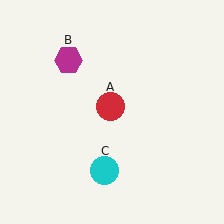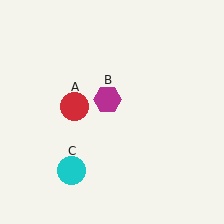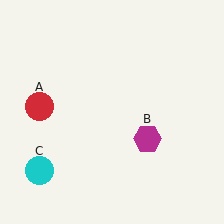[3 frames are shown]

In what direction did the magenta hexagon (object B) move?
The magenta hexagon (object B) moved down and to the right.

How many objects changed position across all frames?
3 objects changed position: red circle (object A), magenta hexagon (object B), cyan circle (object C).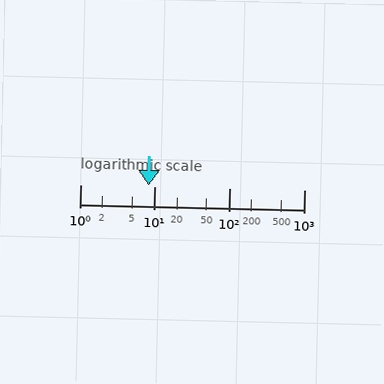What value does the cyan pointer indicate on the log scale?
The pointer indicates approximately 8.3.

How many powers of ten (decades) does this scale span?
The scale spans 3 decades, from 1 to 1000.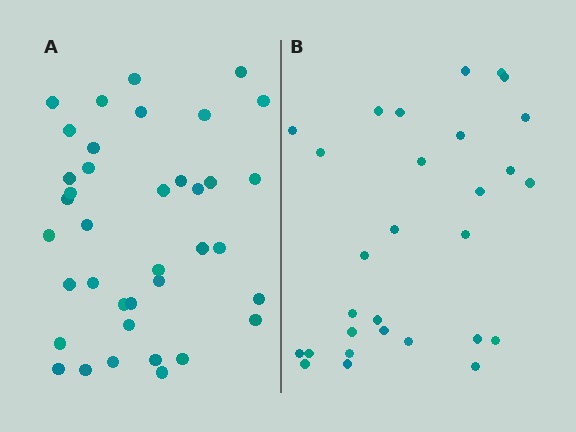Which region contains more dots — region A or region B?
Region A (the left region) has more dots.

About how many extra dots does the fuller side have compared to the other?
Region A has roughly 8 or so more dots than region B.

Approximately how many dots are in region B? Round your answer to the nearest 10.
About 30 dots. (The exact count is 29, which rounds to 30.)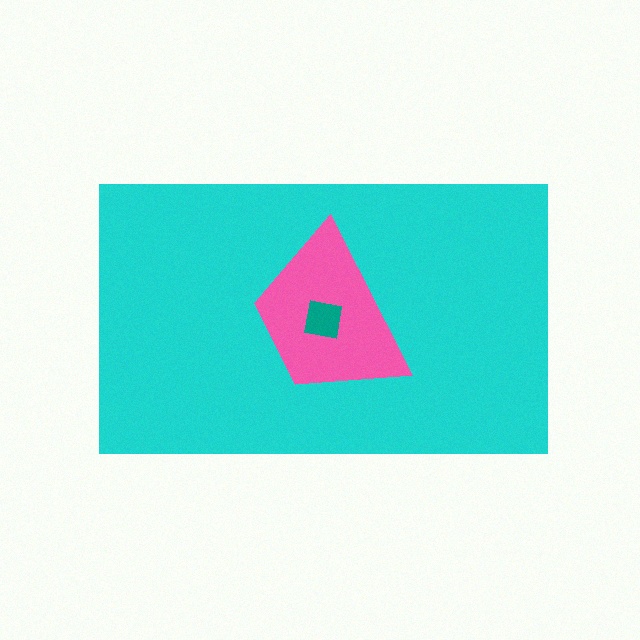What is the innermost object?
The teal square.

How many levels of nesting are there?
3.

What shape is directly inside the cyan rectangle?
The pink trapezoid.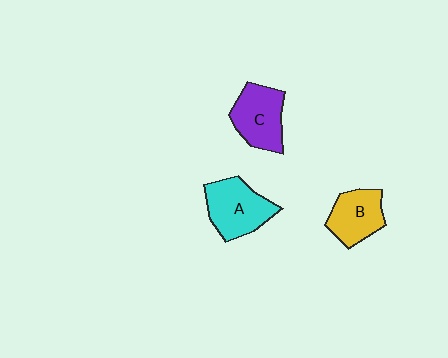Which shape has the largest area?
Shape A (cyan).